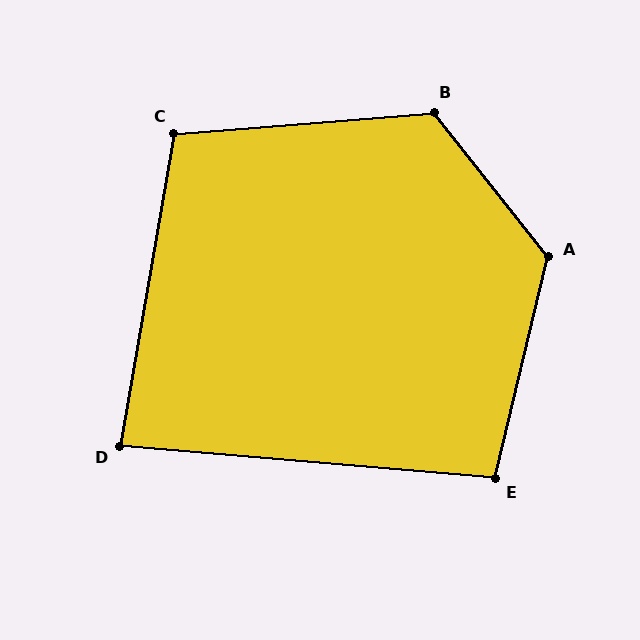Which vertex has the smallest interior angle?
D, at approximately 85 degrees.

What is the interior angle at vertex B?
Approximately 124 degrees (obtuse).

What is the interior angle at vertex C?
Approximately 104 degrees (obtuse).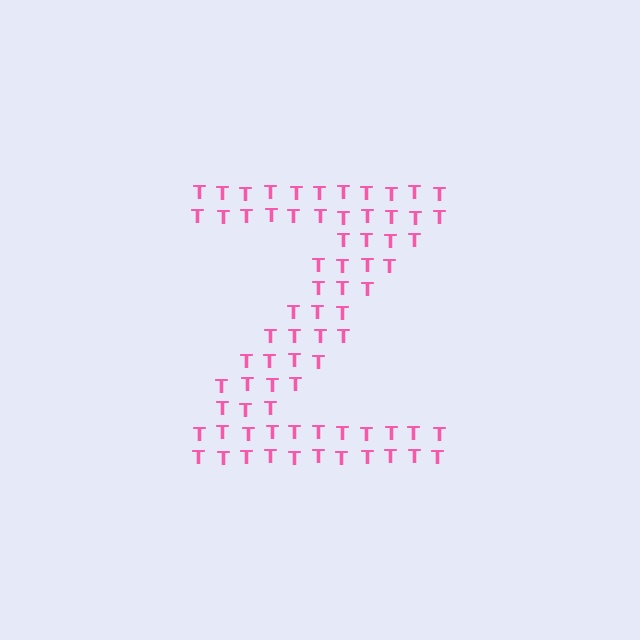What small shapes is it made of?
It is made of small letter T's.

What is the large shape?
The large shape is the letter Z.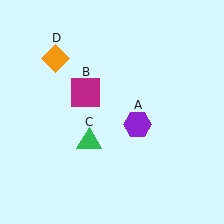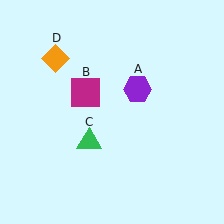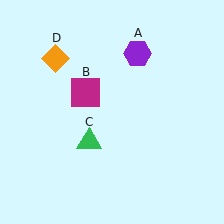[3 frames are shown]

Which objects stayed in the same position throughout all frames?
Magenta square (object B) and green triangle (object C) and orange diamond (object D) remained stationary.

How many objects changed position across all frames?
1 object changed position: purple hexagon (object A).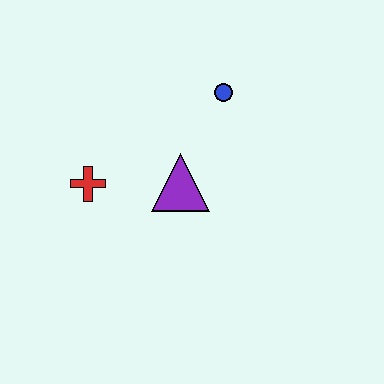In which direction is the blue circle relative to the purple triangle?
The blue circle is above the purple triangle.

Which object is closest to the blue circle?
The purple triangle is closest to the blue circle.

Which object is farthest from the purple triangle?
The blue circle is farthest from the purple triangle.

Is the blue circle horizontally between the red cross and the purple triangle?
No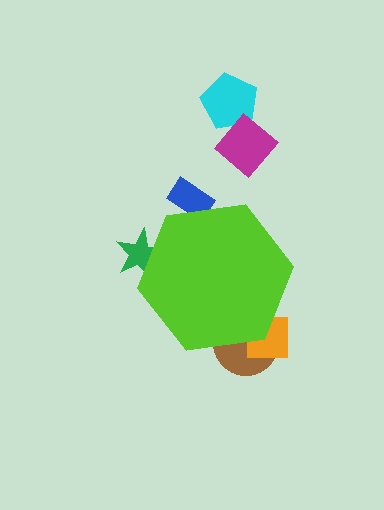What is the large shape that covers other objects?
A lime hexagon.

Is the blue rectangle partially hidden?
Yes, the blue rectangle is partially hidden behind the lime hexagon.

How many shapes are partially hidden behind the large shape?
4 shapes are partially hidden.